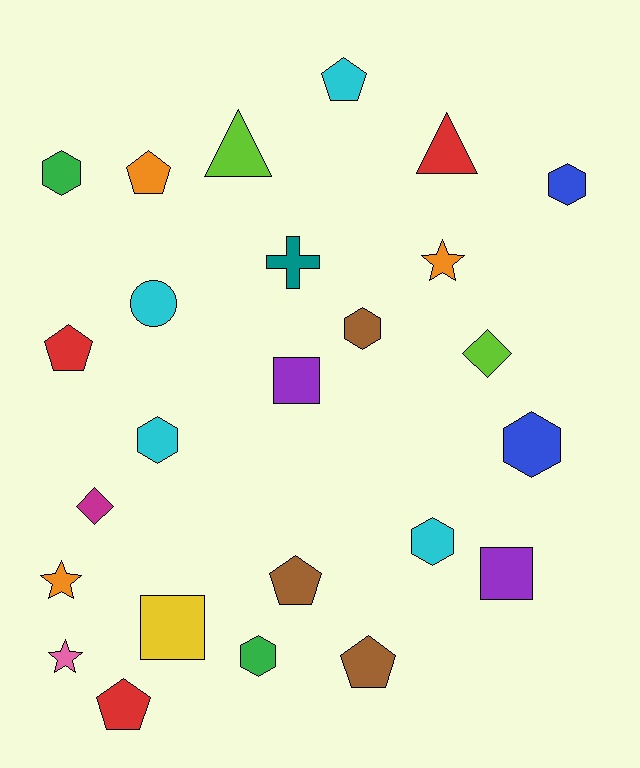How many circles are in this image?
There is 1 circle.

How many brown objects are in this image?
There are 3 brown objects.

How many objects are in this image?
There are 25 objects.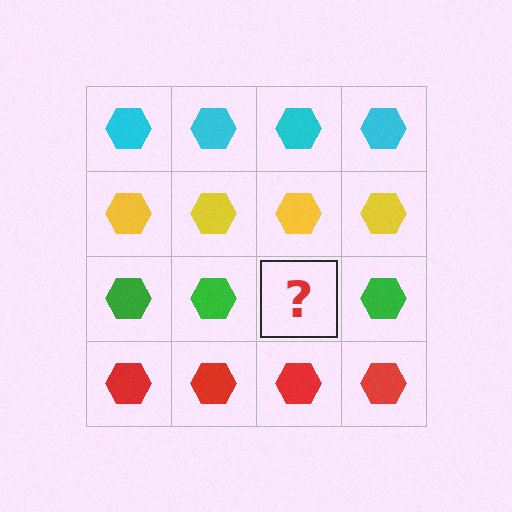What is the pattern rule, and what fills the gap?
The rule is that each row has a consistent color. The gap should be filled with a green hexagon.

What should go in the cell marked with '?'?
The missing cell should contain a green hexagon.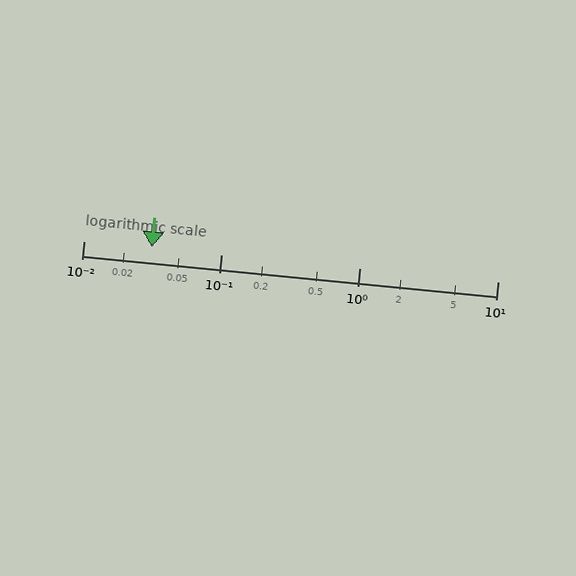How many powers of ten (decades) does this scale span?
The scale spans 3 decades, from 0.01 to 10.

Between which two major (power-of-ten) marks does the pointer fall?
The pointer is between 0.01 and 0.1.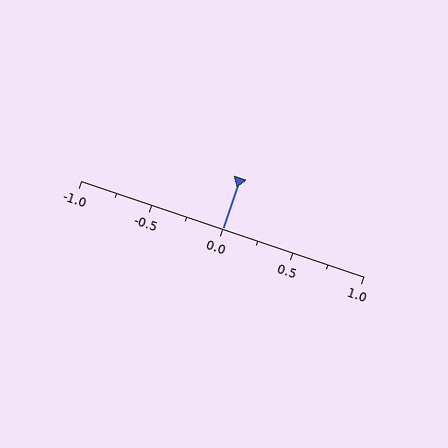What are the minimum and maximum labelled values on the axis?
The axis runs from -1.0 to 1.0.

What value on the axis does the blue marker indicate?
The marker indicates approximately 0.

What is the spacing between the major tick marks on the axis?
The major ticks are spaced 0.5 apart.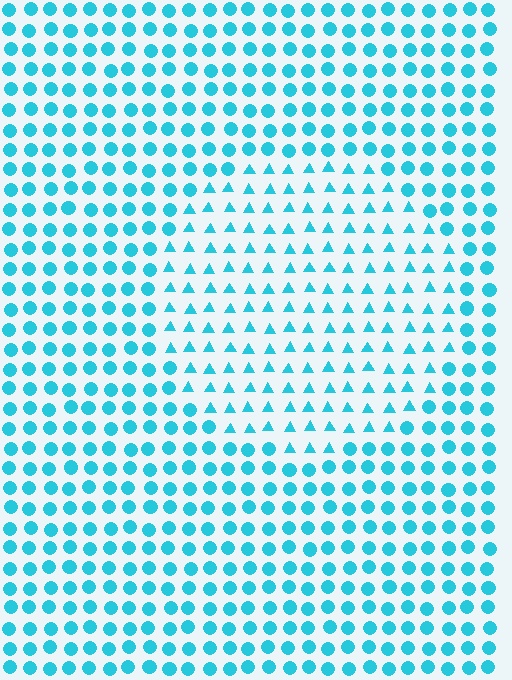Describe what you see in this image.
The image is filled with small cyan elements arranged in a uniform grid. A circle-shaped region contains triangles, while the surrounding area contains circles. The boundary is defined purely by the change in element shape.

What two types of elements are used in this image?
The image uses triangles inside the circle region and circles outside it.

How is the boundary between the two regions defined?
The boundary is defined by a change in element shape: triangles inside vs. circles outside. All elements share the same color and spacing.